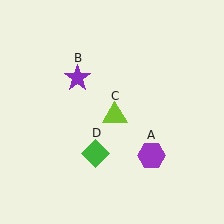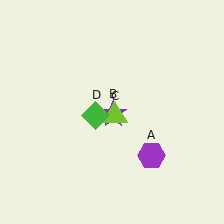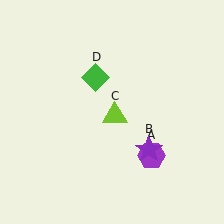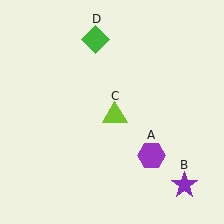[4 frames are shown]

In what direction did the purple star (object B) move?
The purple star (object B) moved down and to the right.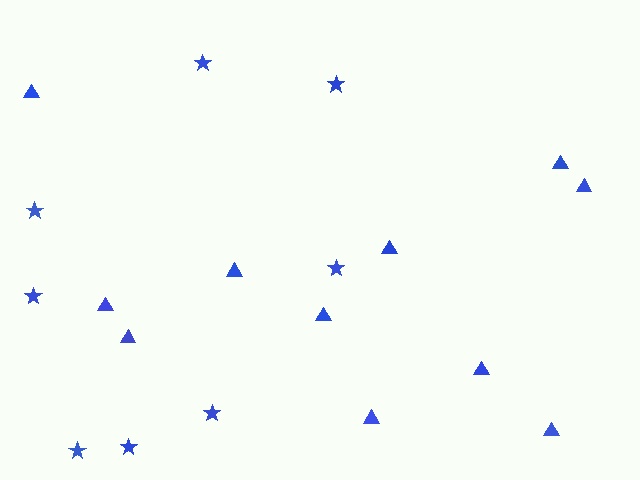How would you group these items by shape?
There are 2 groups: one group of triangles (11) and one group of stars (8).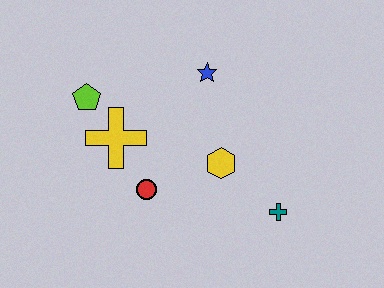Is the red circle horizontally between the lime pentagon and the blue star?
Yes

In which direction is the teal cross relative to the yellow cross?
The teal cross is to the right of the yellow cross.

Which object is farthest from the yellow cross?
The teal cross is farthest from the yellow cross.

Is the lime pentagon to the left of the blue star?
Yes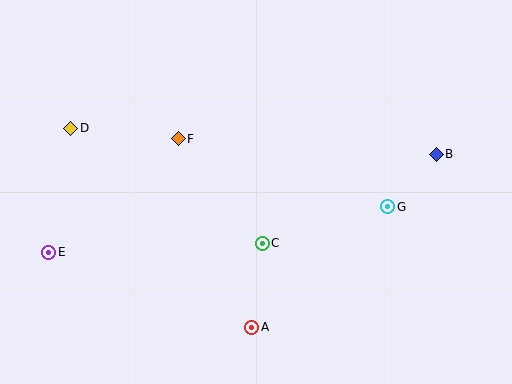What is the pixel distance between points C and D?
The distance between C and D is 223 pixels.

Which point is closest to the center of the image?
Point C at (262, 243) is closest to the center.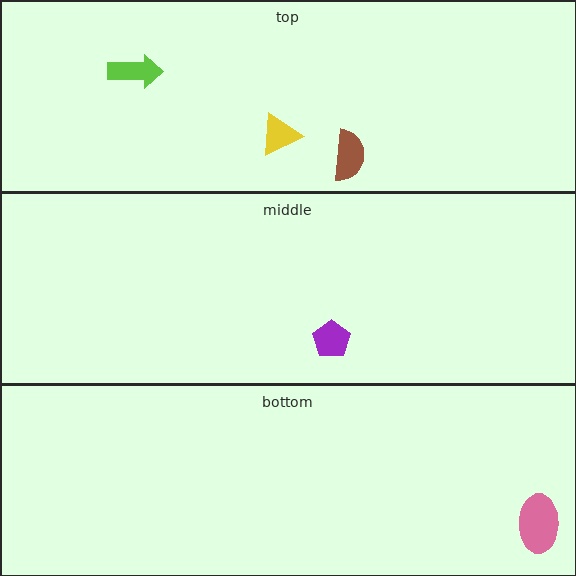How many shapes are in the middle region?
1.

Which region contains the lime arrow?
The top region.